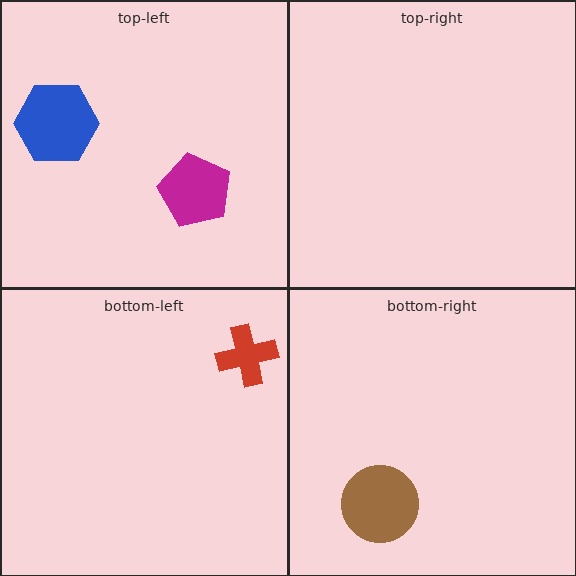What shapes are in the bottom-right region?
The brown circle.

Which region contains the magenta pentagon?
The top-left region.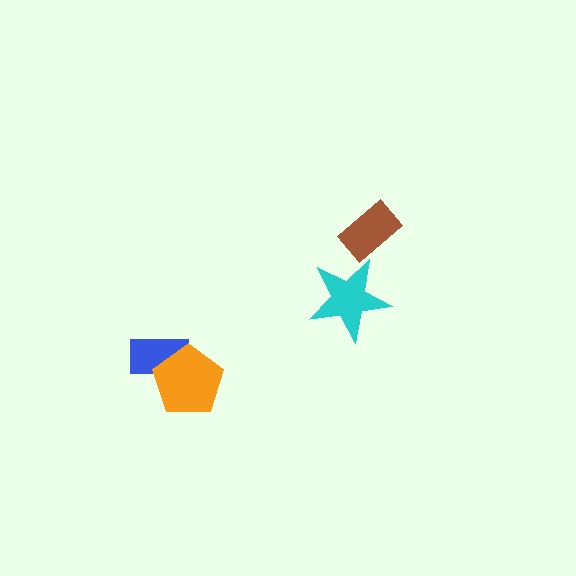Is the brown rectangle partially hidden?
No, no other shape covers it.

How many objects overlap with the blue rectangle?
1 object overlaps with the blue rectangle.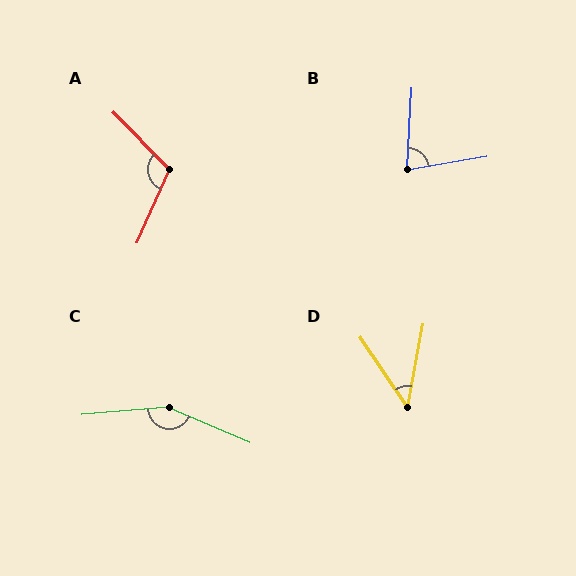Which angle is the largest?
C, at approximately 152 degrees.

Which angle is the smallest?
D, at approximately 44 degrees.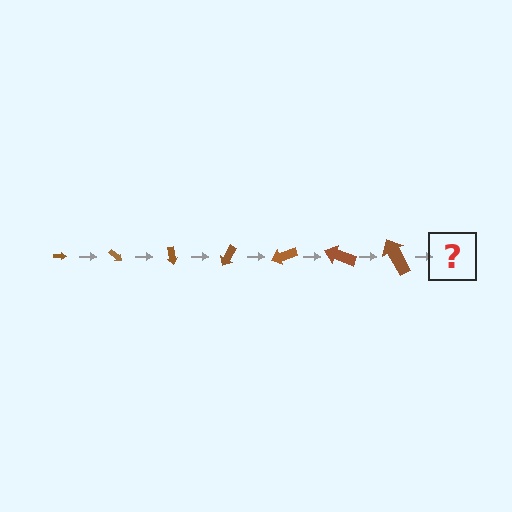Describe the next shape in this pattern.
It should be an arrow, larger than the previous one and rotated 280 degrees from the start.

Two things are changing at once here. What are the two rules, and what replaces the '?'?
The two rules are that the arrow grows larger each step and it rotates 40 degrees each step. The '?' should be an arrow, larger than the previous one and rotated 280 degrees from the start.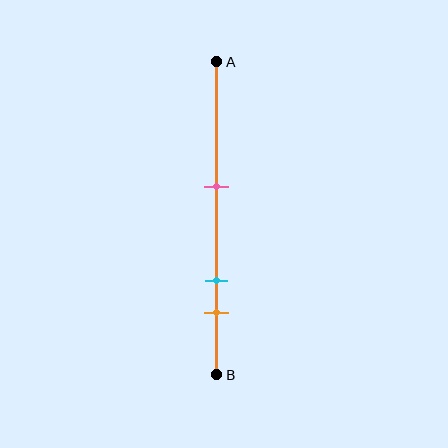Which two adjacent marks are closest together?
The cyan and orange marks are the closest adjacent pair.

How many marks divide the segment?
There are 3 marks dividing the segment.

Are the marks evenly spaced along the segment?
No, the marks are not evenly spaced.